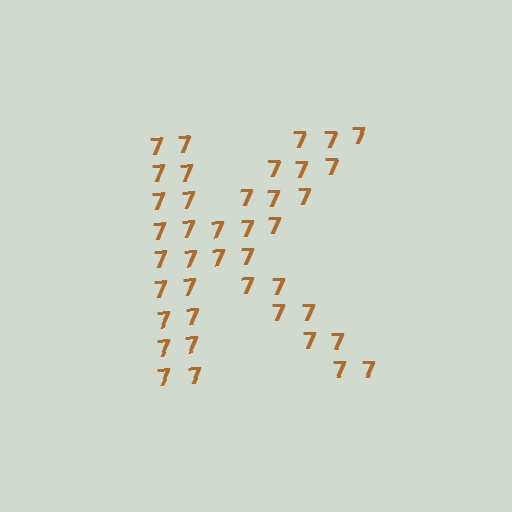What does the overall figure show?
The overall figure shows the letter K.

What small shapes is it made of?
It is made of small digit 7's.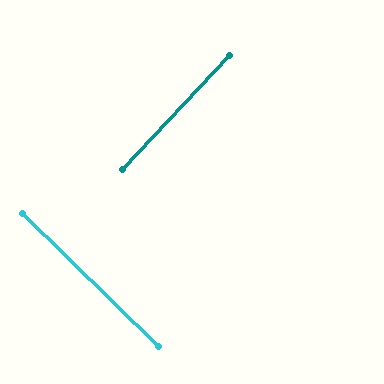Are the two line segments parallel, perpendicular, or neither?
Perpendicular — they meet at approximately 89°.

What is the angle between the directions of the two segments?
Approximately 89 degrees.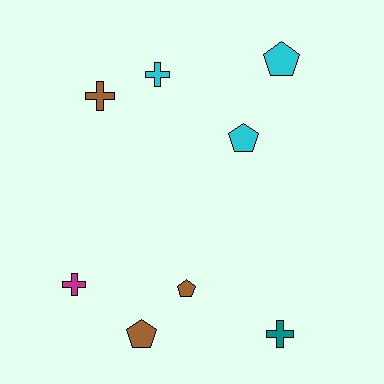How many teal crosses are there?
There is 1 teal cross.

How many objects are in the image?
There are 8 objects.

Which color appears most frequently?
Brown, with 3 objects.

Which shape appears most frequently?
Pentagon, with 4 objects.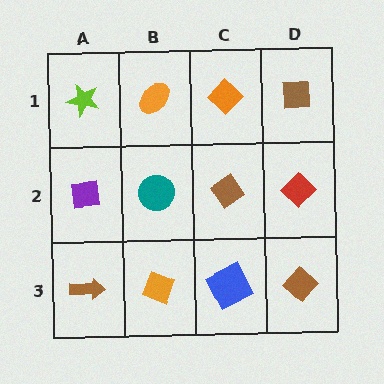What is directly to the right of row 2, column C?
A red diamond.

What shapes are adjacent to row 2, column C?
An orange diamond (row 1, column C), a blue square (row 3, column C), a teal circle (row 2, column B), a red diamond (row 2, column D).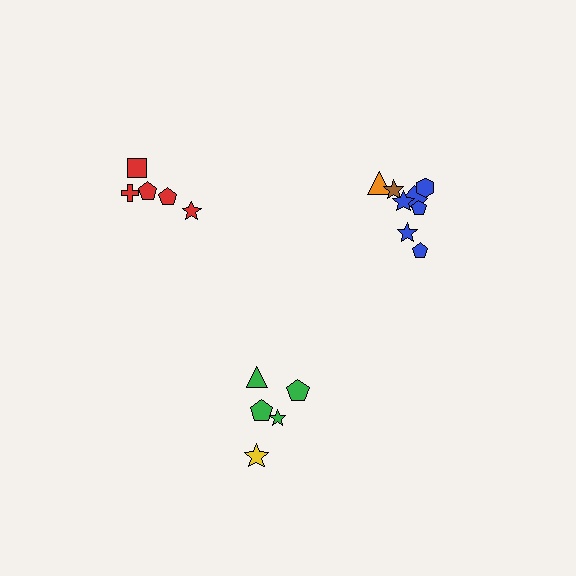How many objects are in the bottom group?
There are 5 objects.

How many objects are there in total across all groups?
There are 18 objects.